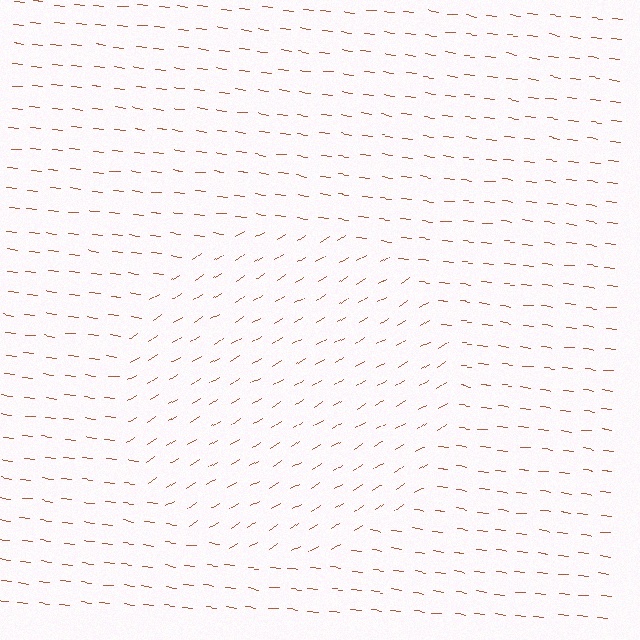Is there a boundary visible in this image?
Yes, there is a texture boundary formed by a change in line orientation.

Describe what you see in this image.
The image is filled with small brown line segments. A circle region in the image has lines oriented differently from the surrounding lines, creating a visible texture boundary.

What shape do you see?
I see a circle.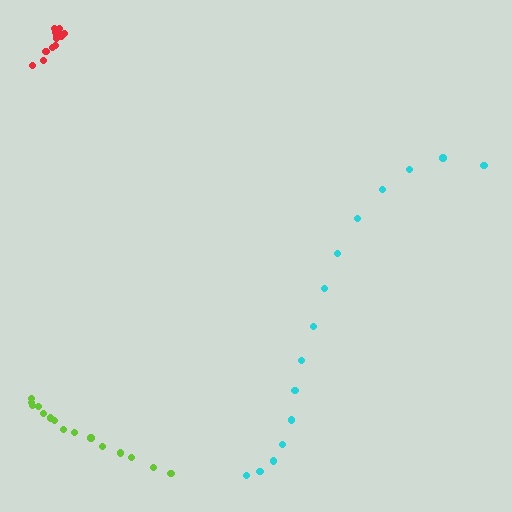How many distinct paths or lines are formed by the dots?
There are 3 distinct paths.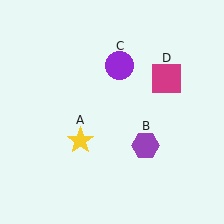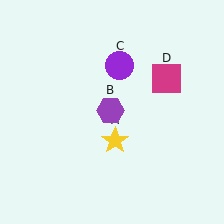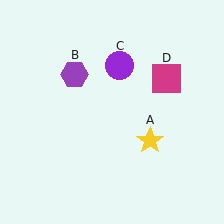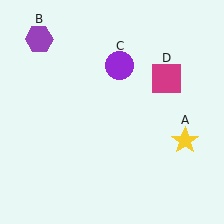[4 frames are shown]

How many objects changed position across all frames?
2 objects changed position: yellow star (object A), purple hexagon (object B).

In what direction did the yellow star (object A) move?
The yellow star (object A) moved right.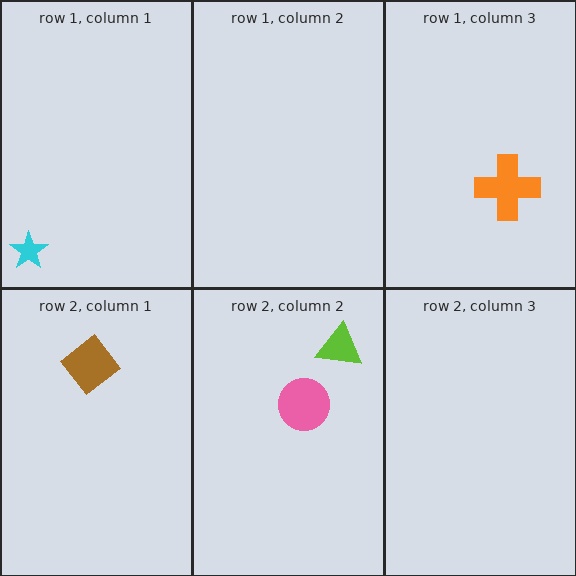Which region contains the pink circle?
The row 2, column 2 region.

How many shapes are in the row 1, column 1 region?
1.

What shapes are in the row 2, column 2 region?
The lime triangle, the pink circle.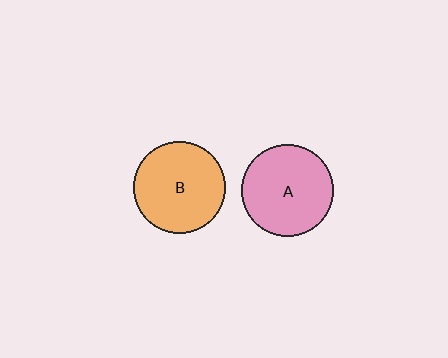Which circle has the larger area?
Circle A (pink).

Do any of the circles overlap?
No, none of the circles overlap.